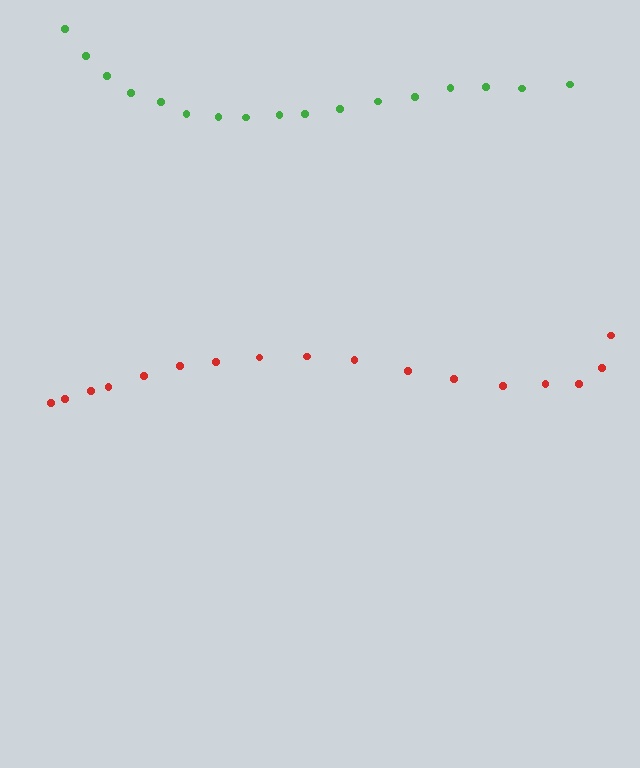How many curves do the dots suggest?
There are 2 distinct paths.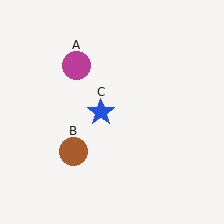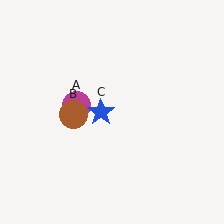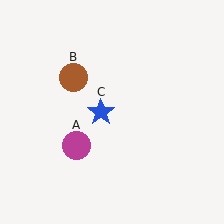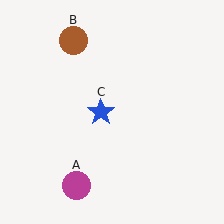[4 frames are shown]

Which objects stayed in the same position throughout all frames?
Blue star (object C) remained stationary.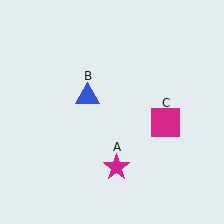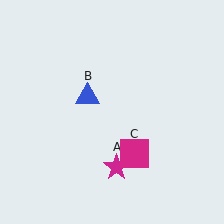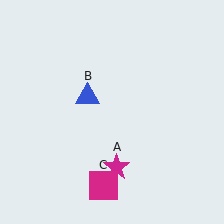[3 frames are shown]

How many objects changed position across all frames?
1 object changed position: magenta square (object C).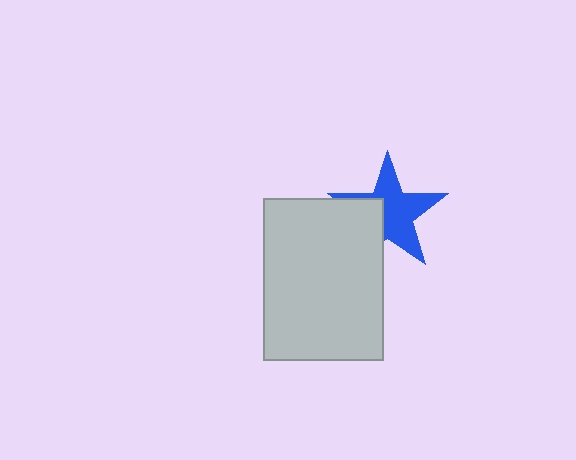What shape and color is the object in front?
The object in front is a light gray rectangle.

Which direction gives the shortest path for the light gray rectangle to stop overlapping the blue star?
Moving toward the lower-left gives the shortest separation.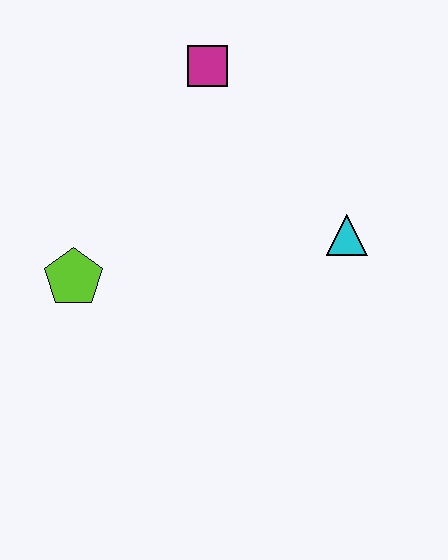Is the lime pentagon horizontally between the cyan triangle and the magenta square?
No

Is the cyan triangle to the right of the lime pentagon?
Yes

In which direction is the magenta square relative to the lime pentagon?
The magenta square is above the lime pentagon.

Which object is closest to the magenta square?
The cyan triangle is closest to the magenta square.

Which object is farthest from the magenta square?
The lime pentagon is farthest from the magenta square.